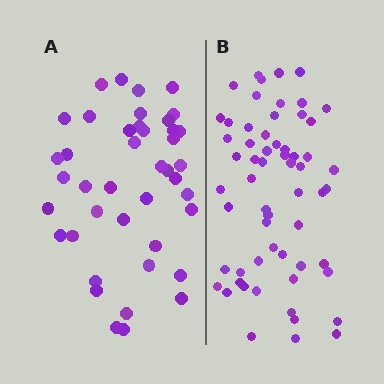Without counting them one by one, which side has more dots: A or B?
Region B (the right region) has more dots.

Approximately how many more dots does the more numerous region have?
Region B has approximately 20 more dots than region A.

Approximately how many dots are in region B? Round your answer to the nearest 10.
About 60 dots.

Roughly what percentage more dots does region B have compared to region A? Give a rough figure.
About 45% more.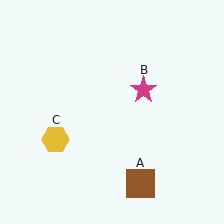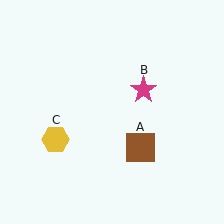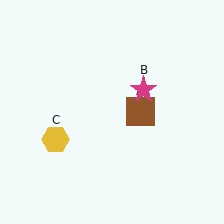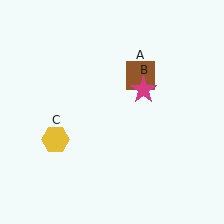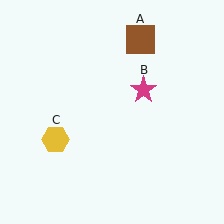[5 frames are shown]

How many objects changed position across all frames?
1 object changed position: brown square (object A).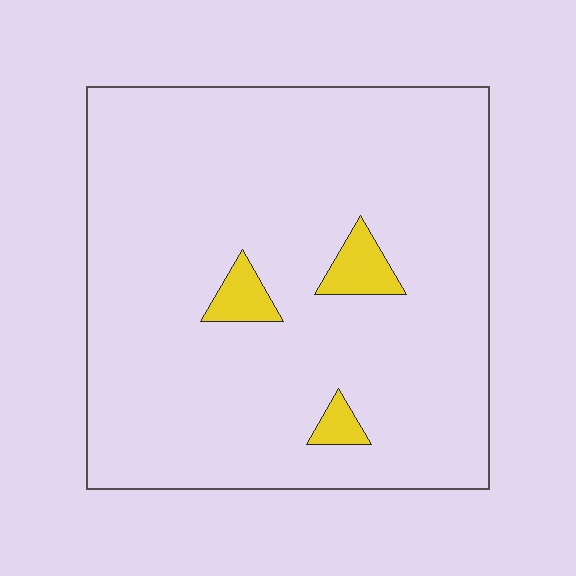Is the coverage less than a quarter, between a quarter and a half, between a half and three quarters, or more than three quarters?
Less than a quarter.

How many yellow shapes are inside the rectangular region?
3.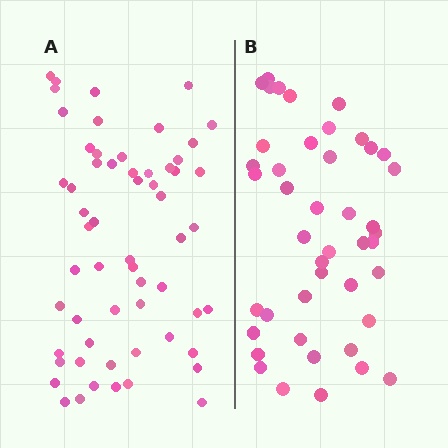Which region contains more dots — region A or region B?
Region A (the left region) has more dots.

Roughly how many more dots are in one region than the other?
Region A has approximately 15 more dots than region B.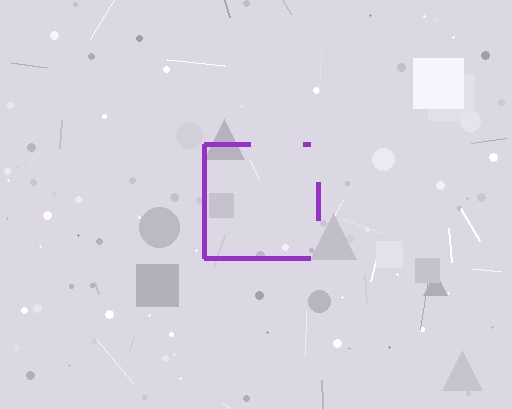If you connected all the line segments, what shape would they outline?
They would outline a square.